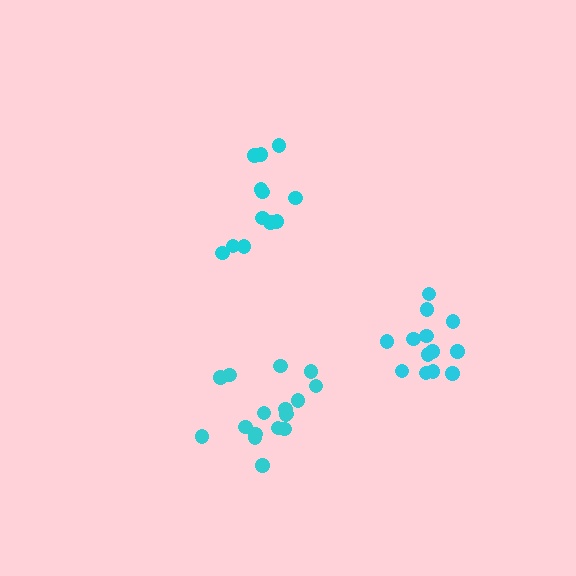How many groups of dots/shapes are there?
There are 3 groups.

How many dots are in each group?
Group 1: 12 dots, Group 2: 13 dots, Group 3: 17 dots (42 total).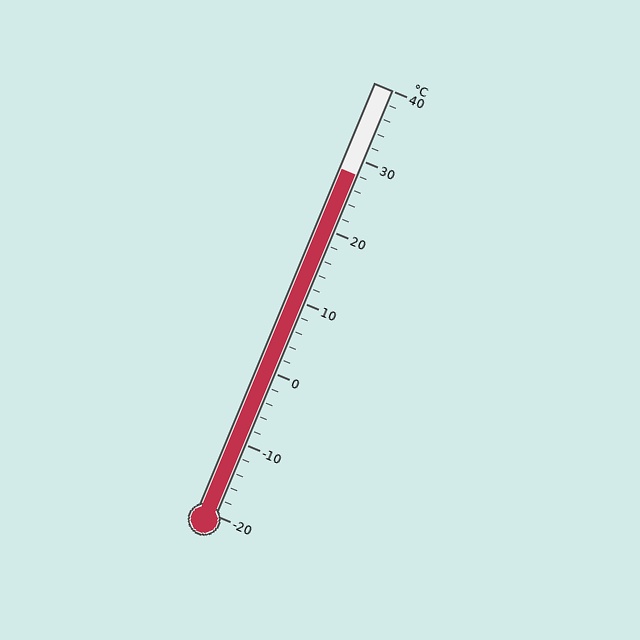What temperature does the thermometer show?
The thermometer shows approximately 28°C.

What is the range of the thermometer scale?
The thermometer scale ranges from -20°C to 40°C.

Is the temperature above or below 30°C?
The temperature is below 30°C.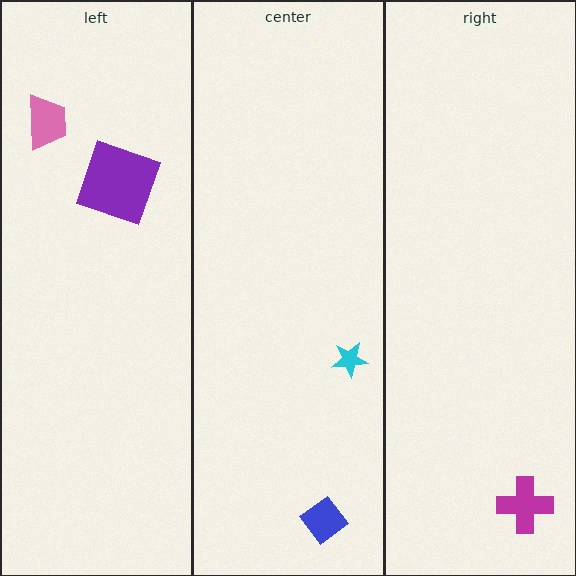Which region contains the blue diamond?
The center region.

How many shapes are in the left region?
2.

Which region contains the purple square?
The left region.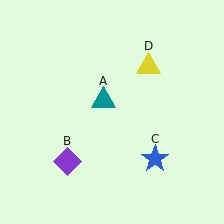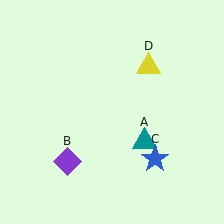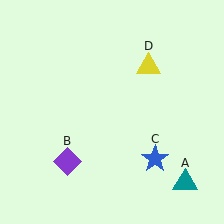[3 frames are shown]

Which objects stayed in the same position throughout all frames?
Purple diamond (object B) and blue star (object C) and yellow triangle (object D) remained stationary.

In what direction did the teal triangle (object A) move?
The teal triangle (object A) moved down and to the right.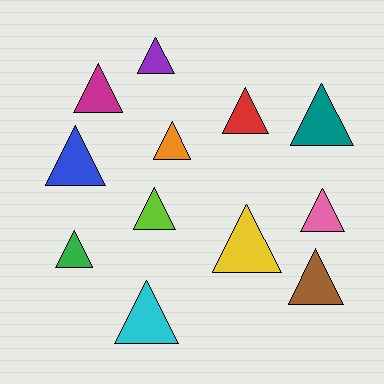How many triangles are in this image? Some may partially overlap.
There are 12 triangles.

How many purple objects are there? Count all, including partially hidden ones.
There is 1 purple object.